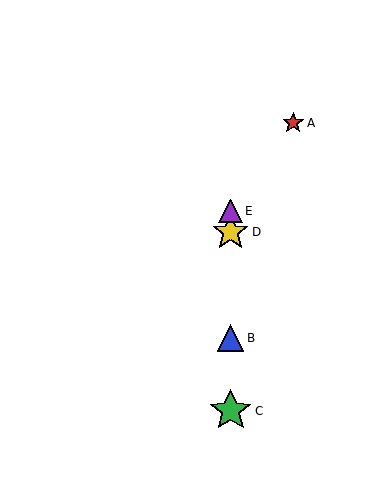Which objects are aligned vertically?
Objects B, C, D, E are aligned vertically.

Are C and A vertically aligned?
No, C is at x≈231 and A is at x≈293.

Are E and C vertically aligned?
Yes, both are at x≈231.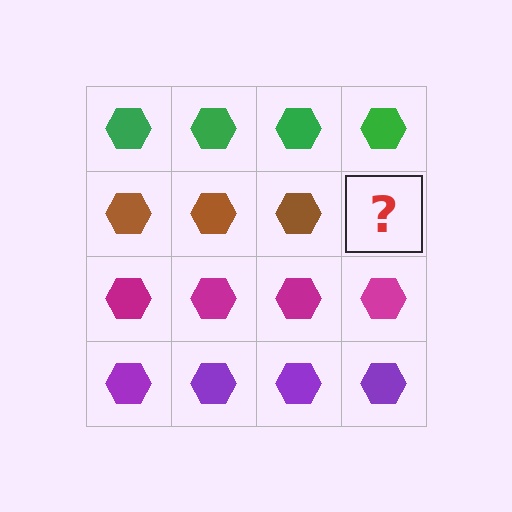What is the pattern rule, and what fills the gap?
The rule is that each row has a consistent color. The gap should be filled with a brown hexagon.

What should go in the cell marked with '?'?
The missing cell should contain a brown hexagon.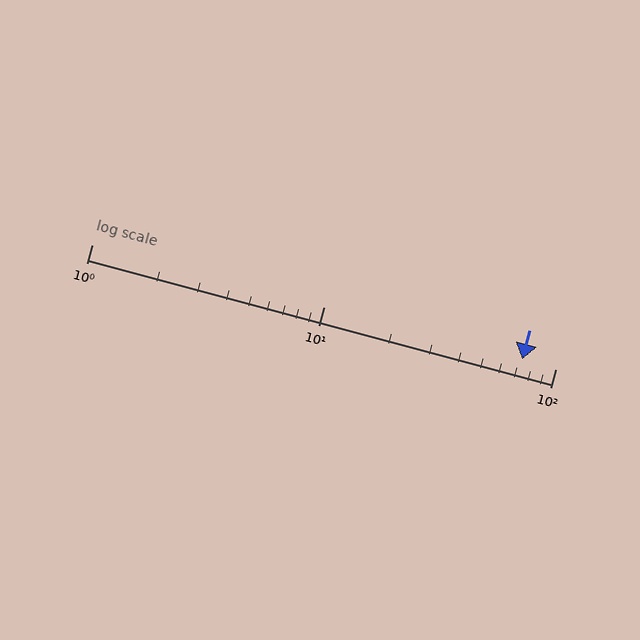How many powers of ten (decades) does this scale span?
The scale spans 2 decades, from 1 to 100.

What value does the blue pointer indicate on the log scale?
The pointer indicates approximately 72.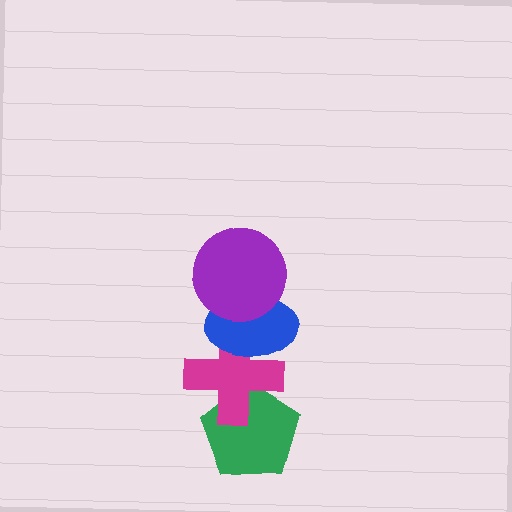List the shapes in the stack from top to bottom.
From top to bottom: the purple circle, the blue ellipse, the magenta cross, the green pentagon.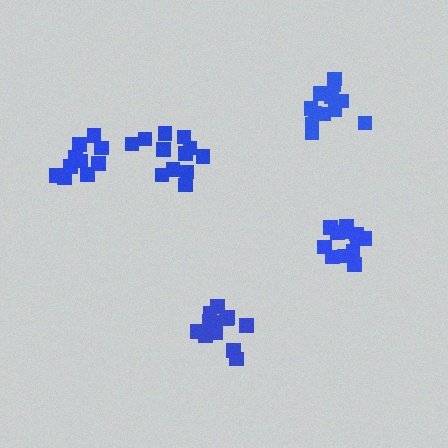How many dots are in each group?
Group 1: 12 dots, Group 2: 12 dots, Group 3: 13 dots, Group 4: 12 dots, Group 5: 10 dots (59 total).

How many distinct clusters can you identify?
There are 5 distinct clusters.